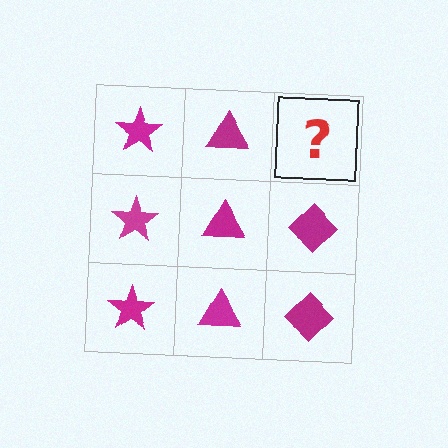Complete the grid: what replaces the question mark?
The question mark should be replaced with a magenta diamond.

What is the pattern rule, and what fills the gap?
The rule is that each column has a consistent shape. The gap should be filled with a magenta diamond.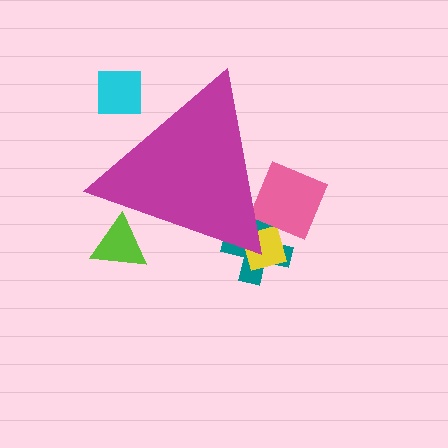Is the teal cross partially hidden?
Yes, the teal cross is partially hidden behind the magenta triangle.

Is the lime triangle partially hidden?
Yes, the lime triangle is partially hidden behind the magenta triangle.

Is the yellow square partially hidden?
Yes, the yellow square is partially hidden behind the magenta triangle.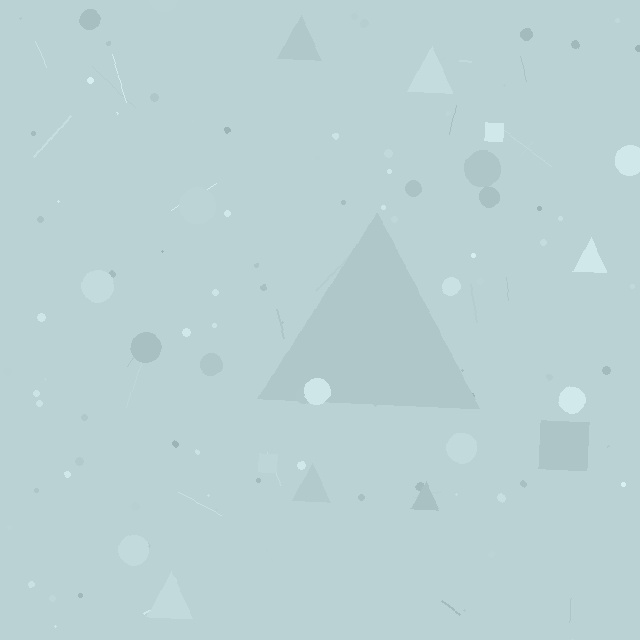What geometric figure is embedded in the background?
A triangle is embedded in the background.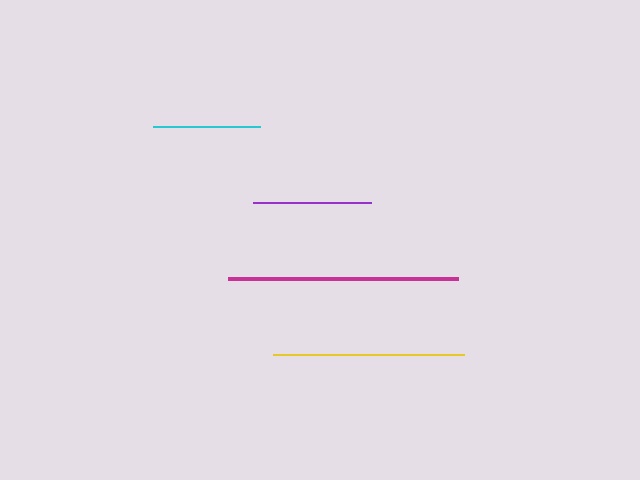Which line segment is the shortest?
The cyan line is the shortest at approximately 107 pixels.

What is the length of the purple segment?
The purple segment is approximately 118 pixels long.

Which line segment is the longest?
The magenta line is the longest at approximately 230 pixels.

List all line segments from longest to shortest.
From longest to shortest: magenta, yellow, purple, cyan.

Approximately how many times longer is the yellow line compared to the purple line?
The yellow line is approximately 1.6 times the length of the purple line.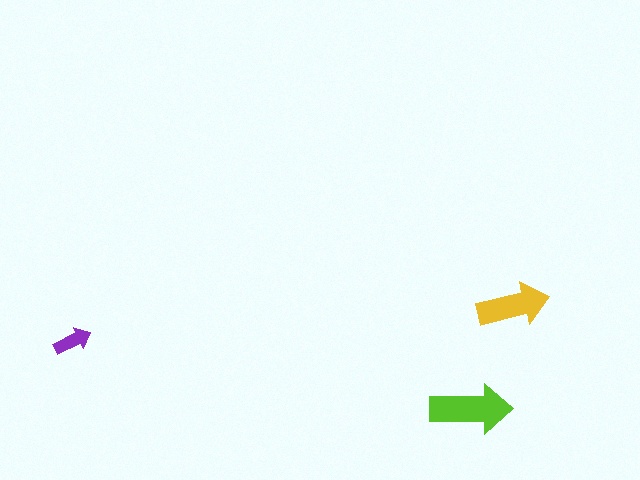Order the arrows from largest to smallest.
the lime one, the yellow one, the purple one.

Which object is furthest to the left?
The purple arrow is leftmost.